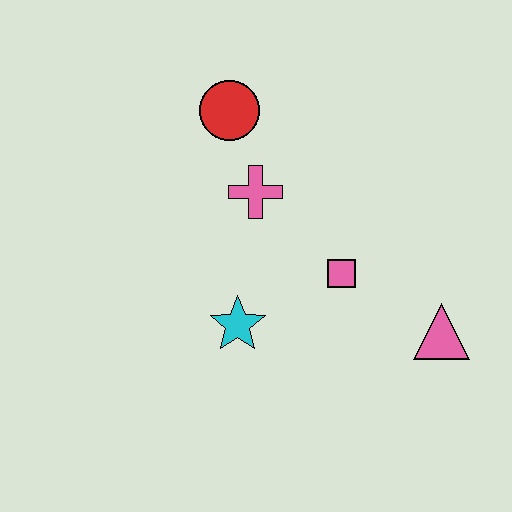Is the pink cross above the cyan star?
Yes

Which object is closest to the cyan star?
The pink square is closest to the cyan star.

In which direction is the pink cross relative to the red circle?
The pink cross is below the red circle.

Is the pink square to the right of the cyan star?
Yes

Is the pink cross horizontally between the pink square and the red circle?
Yes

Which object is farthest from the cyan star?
The red circle is farthest from the cyan star.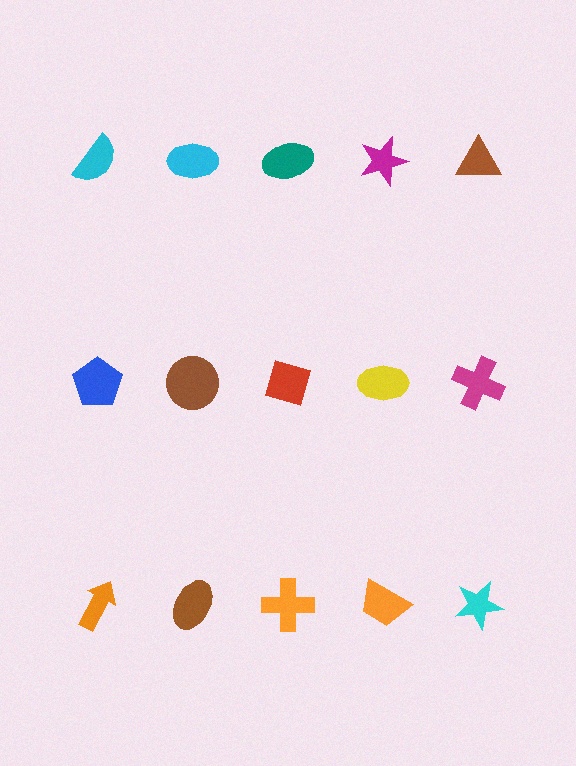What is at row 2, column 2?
A brown circle.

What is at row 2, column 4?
A yellow ellipse.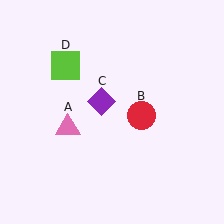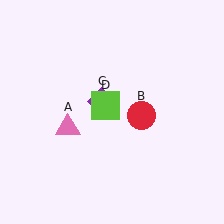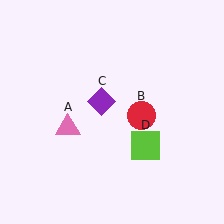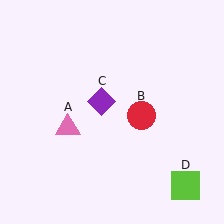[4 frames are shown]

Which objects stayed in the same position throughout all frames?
Pink triangle (object A) and red circle (object B) and purple diamond (object C) remained stationary.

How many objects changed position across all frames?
1 object changed position: lime square (object D).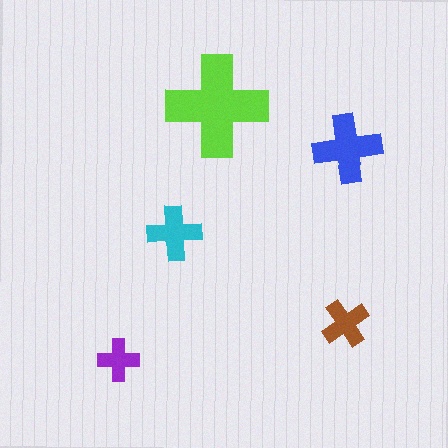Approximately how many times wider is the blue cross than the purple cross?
About 1.5 times wider.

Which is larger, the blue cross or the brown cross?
The blue one.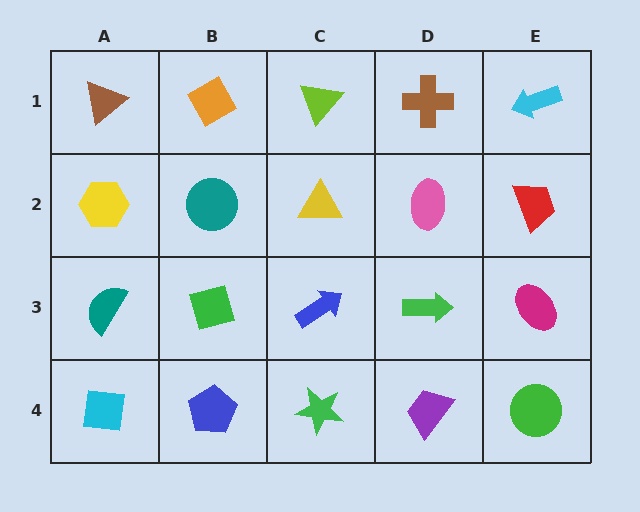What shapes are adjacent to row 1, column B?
A teal circle (row 2, column B), a brown triangle (row 1, column A), a lime triangle (row 1, column C).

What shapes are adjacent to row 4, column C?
A blue arrow (row 3, column C), a blue pentagon (row 4, column B), a purple trapezoid (row 4, column D).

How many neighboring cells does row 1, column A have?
2.